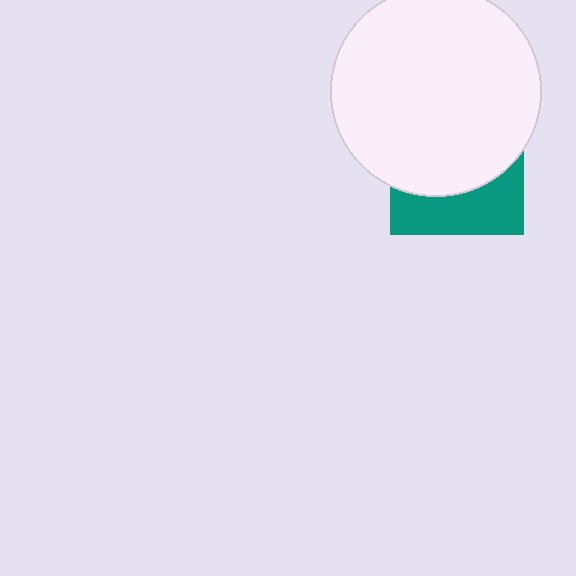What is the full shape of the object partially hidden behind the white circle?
The partially hidden object is a teal square.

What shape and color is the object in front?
The object in front is a white circle.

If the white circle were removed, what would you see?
You would see the complete teal square.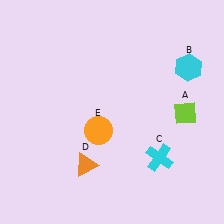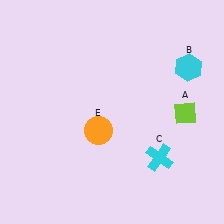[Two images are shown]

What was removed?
The orange triangle (D) was removed in Image 2.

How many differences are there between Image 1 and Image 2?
There is 1 difference between the two images.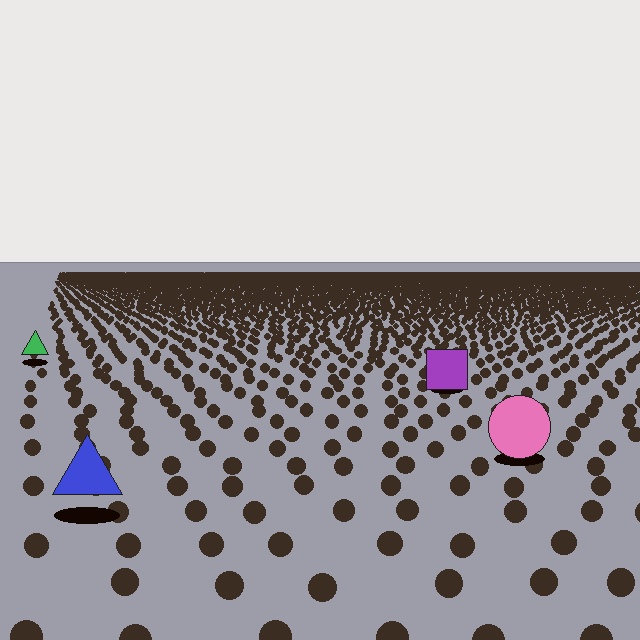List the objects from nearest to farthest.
From nearest to farthest: the blue triangle, the pink circle, the purple square, the green triangle.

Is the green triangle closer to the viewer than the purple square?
No. The purple square is closer — you can tell from the texture gradient: the ground texture is coarser near it.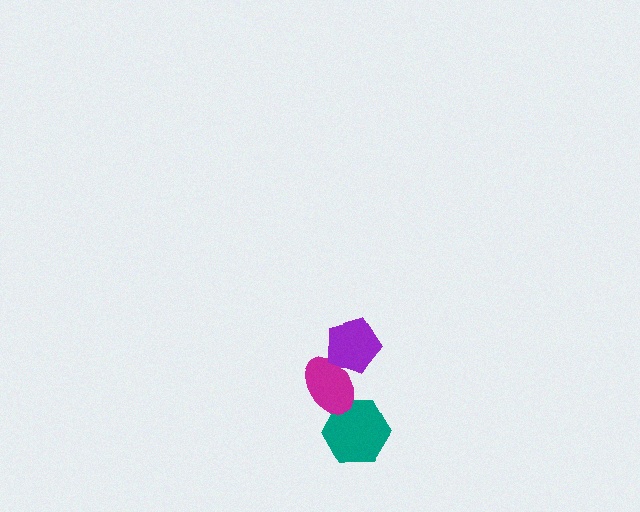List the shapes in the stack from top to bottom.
From top to bottom: the purple pentagon, the magenta ellipse, the teal hexagon.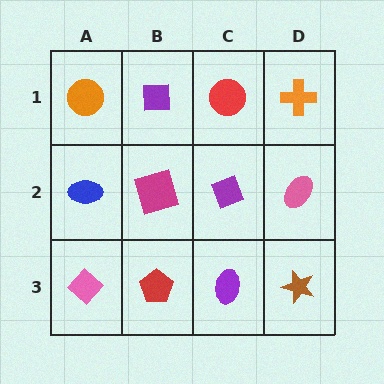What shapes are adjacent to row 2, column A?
An orange circle (row 1, column A), a pink diamond (row 3, column A), a magenta square (row 2, column B).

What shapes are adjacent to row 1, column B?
A magenta square (row 2, column B), an orange circle (row 1, column A), a red circle (row 1, column C).